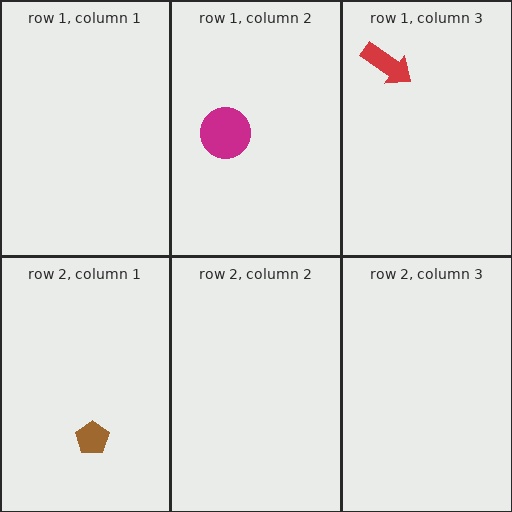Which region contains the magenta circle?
The row 1, column 2 region.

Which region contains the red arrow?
The row 1, column 3 region.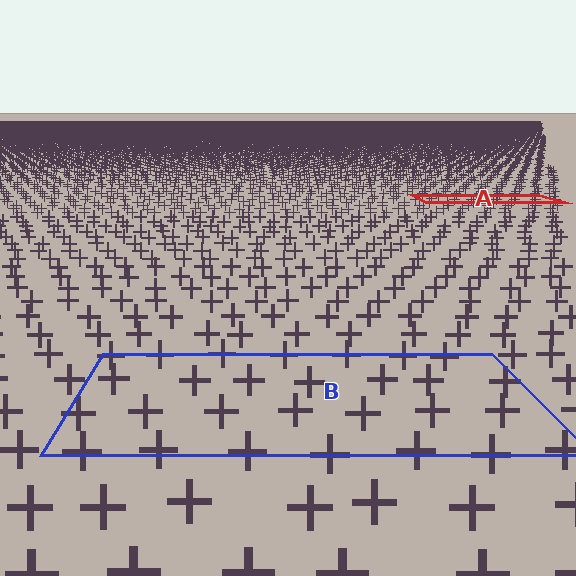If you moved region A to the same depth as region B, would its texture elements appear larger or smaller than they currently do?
They would appear larger. At a closer depth, the same texture elements are projected at a bigger on-screen size.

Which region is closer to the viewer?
Region B is closer. The texture elements there are larger and more spread out.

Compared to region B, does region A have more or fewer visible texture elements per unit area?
Region A has more texture elements per unit area — they are packed more densely because it is farther away.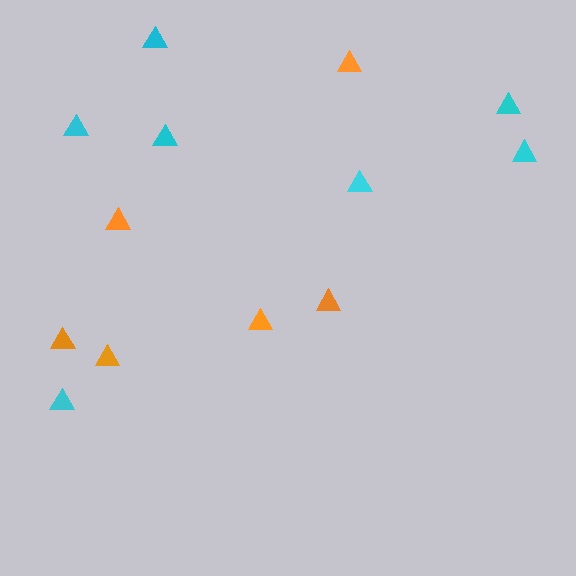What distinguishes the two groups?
There are 2 groups: one group of orange triangles (6) and one group of cyan triangles (7).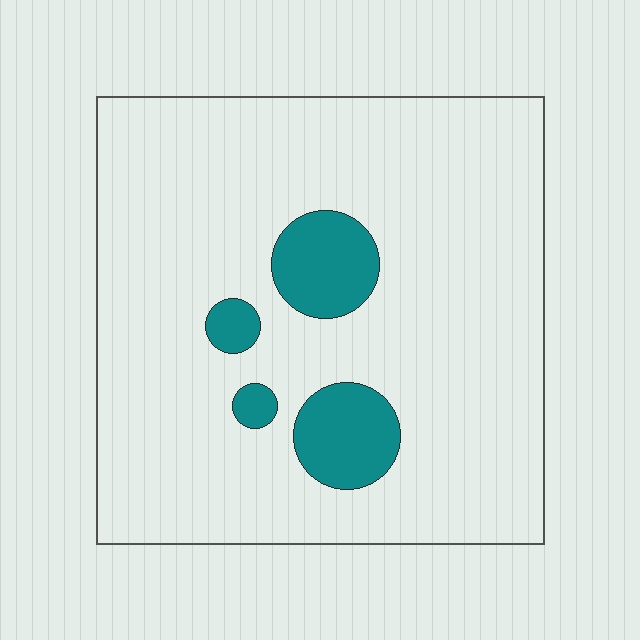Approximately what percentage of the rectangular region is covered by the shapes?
Approximately 10%.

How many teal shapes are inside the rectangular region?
4.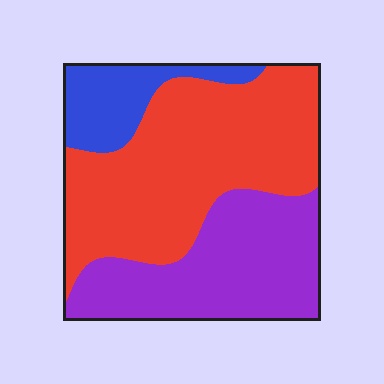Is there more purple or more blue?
Purple.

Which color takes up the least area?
Blue, at roughly 15%.